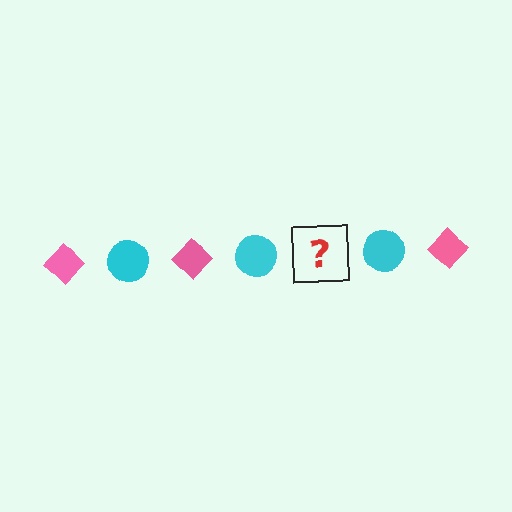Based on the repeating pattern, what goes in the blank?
The blank should be a pink diamond.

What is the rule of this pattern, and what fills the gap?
The rule is that the pattern alternates between pink diamond and cyan circle. The gap should be filled with a pink diamond.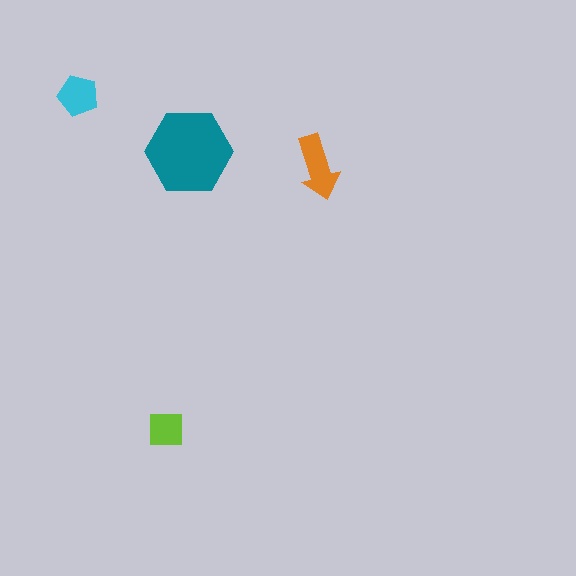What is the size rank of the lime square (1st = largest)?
4th.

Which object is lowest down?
The lime square is bottommost.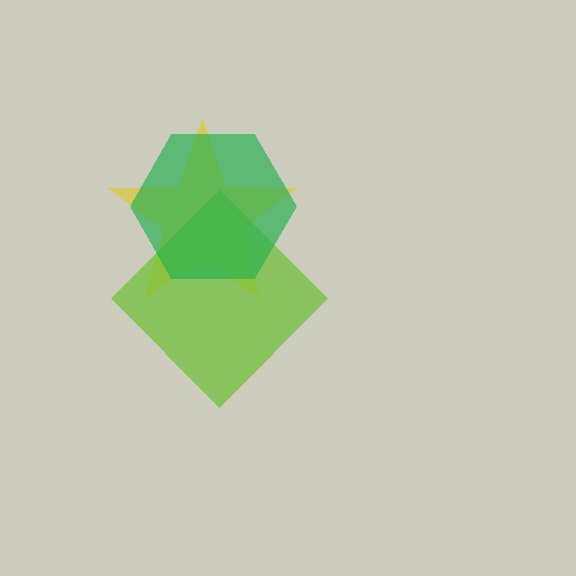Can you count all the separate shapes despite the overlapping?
Yes, there are 3 separate shapes.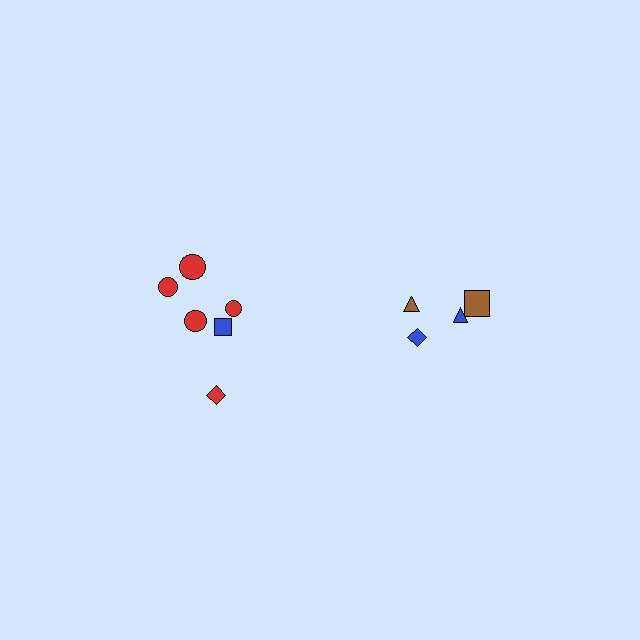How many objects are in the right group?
There are 4 objects.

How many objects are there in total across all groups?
There are 10 objects.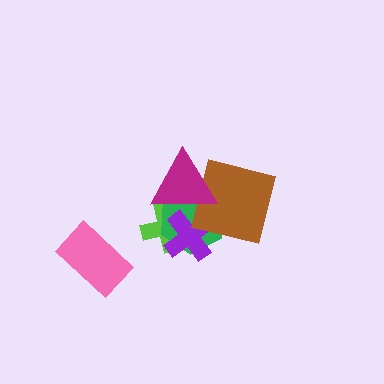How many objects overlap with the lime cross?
3 objects overlap with the lime cross.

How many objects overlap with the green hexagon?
4 objects overlap with the green hexagon.